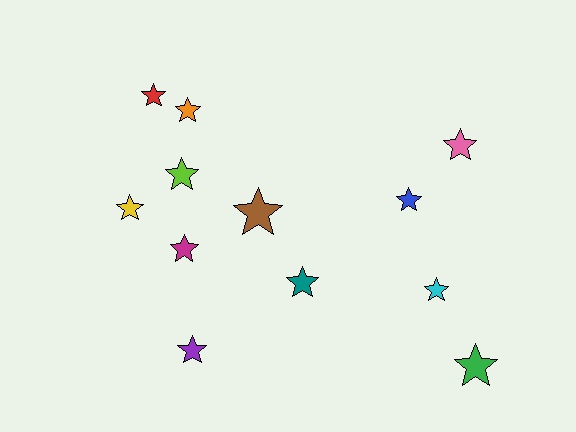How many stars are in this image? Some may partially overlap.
There are 12 stars.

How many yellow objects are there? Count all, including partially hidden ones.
There is 1 yellow object.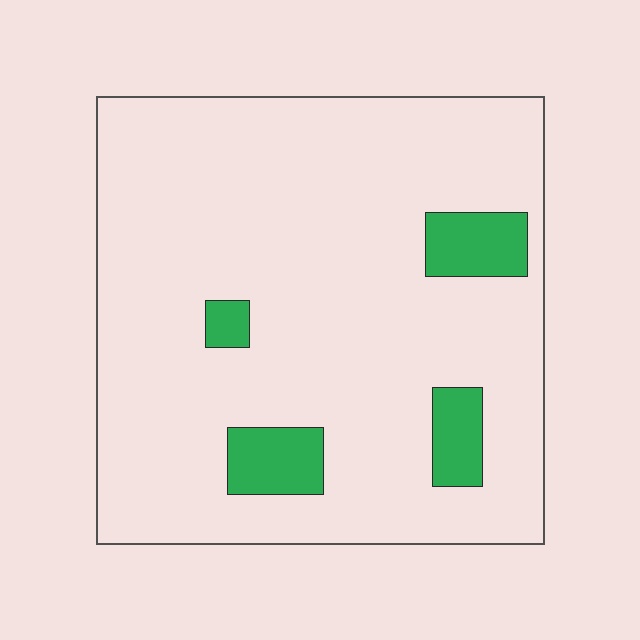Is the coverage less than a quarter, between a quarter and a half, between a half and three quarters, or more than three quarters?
Less than a quarter.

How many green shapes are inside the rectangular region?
4.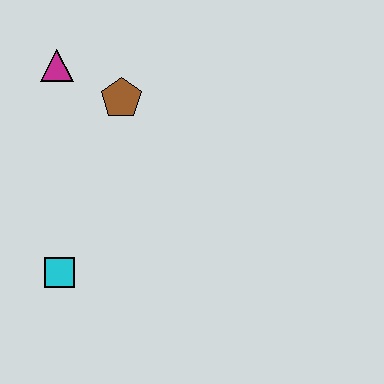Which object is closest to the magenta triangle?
The brown pentagon is closest to the magenta triangle.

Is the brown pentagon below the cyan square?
No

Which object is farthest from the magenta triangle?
The cyan square is farthest from the magenta triangle.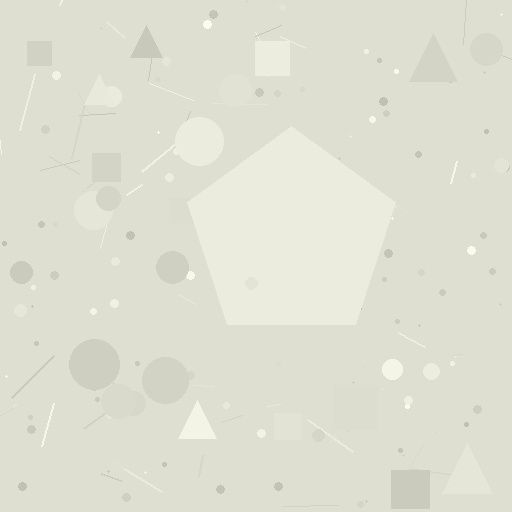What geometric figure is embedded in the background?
A pentagon is embedded in the background.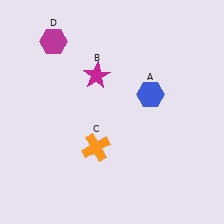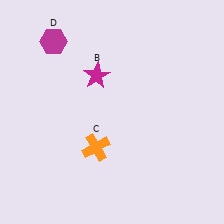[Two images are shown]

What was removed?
The blue hexagon (A) was removed in Image 2.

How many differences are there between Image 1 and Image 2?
There is 1 difference between the two images.